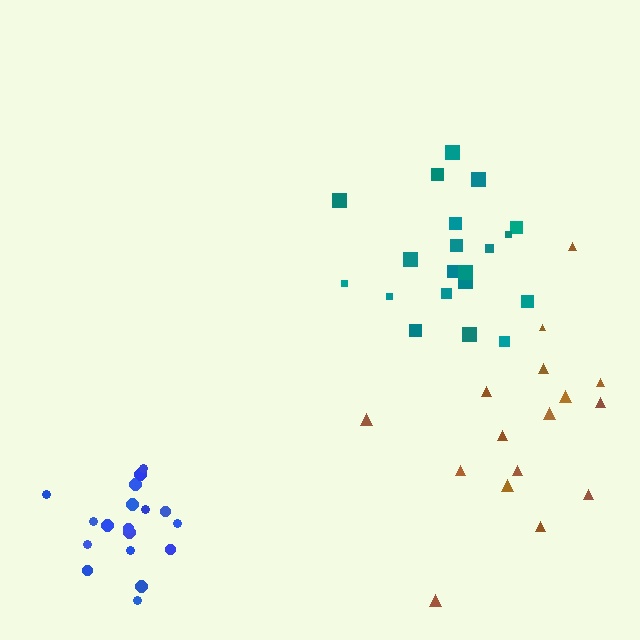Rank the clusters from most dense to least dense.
blue, teal, brown.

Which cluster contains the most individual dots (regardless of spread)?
Teal (20).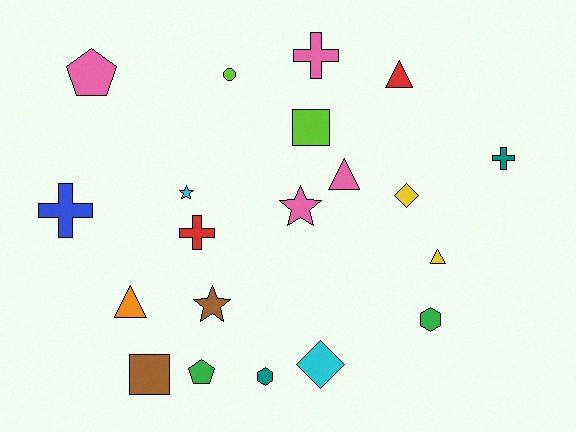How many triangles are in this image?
There are 4 triangles.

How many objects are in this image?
There are 20 objects.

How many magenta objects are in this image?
There are no magenta objects.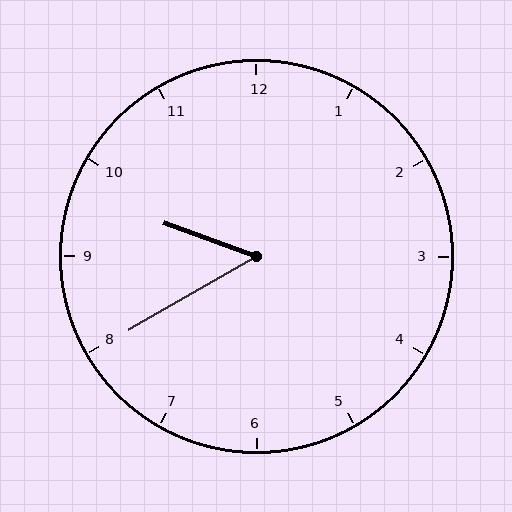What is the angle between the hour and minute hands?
Approximately 50 degrees.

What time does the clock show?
9:40.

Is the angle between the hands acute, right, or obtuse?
It is acute.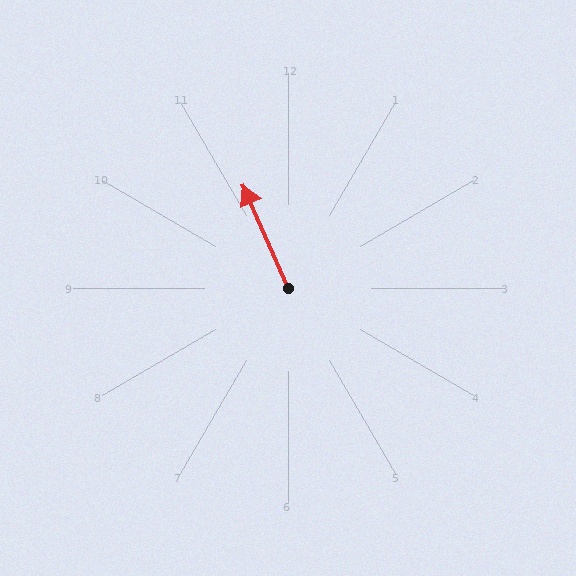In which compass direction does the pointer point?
Northwest.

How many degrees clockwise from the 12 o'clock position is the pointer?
Approximately 336 degrees.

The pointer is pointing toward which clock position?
Roughly 11 o'clock.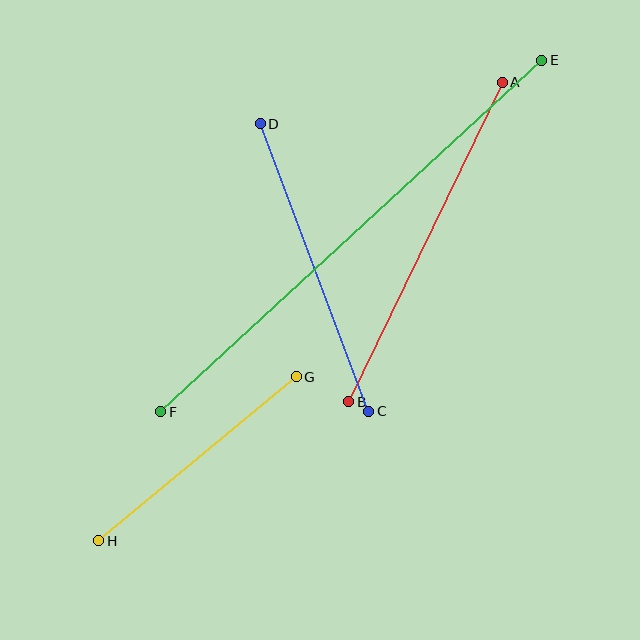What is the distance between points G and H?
The distance is approximately 256 pixels.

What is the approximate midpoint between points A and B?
The midpoint is at approximately (426, 242) pixels.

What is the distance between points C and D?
The distance is approximately 307 pixels.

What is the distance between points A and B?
The distance is approximately 354 pixels.